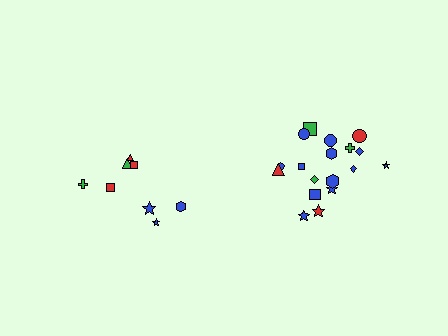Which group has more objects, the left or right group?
The right group.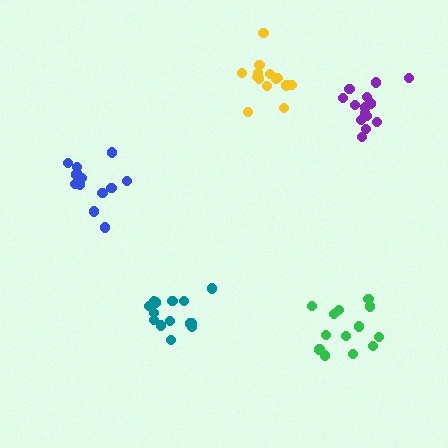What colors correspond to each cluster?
The clusters are colored: teal, yellow, blue, green, purple.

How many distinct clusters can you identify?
There are 5 distinct clusters.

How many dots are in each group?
Group 1: 14 dots, Group 2: 15 dots, Group 3: 13 dots, Group 4: 13 dots, Group 5: 14 dots (69 total).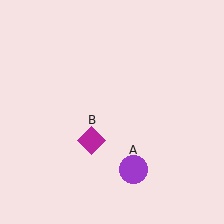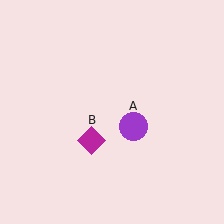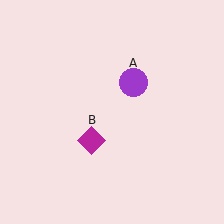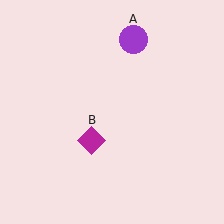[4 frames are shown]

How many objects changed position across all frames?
1 object changed position: purple circle (object A).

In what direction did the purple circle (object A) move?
The purple circle (object A) moved up.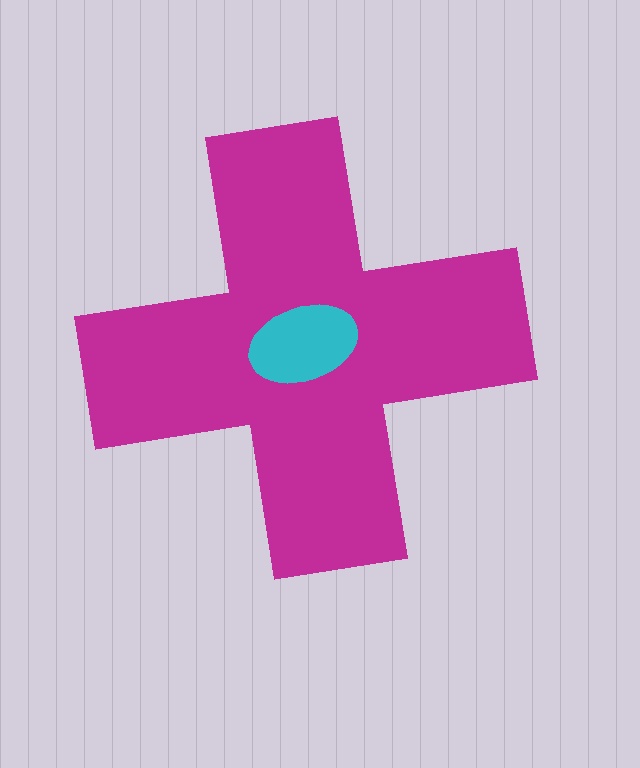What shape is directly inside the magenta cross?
The cyan ellipse.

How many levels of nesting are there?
2.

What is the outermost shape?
The magenta cross.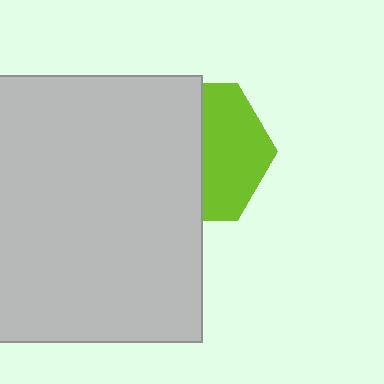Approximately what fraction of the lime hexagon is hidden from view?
Roughly 54% of the lime hexagon is hidden behind the light gray square.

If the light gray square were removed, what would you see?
You would see the complete lime hexagon.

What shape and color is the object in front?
The object in front is a light gray square.